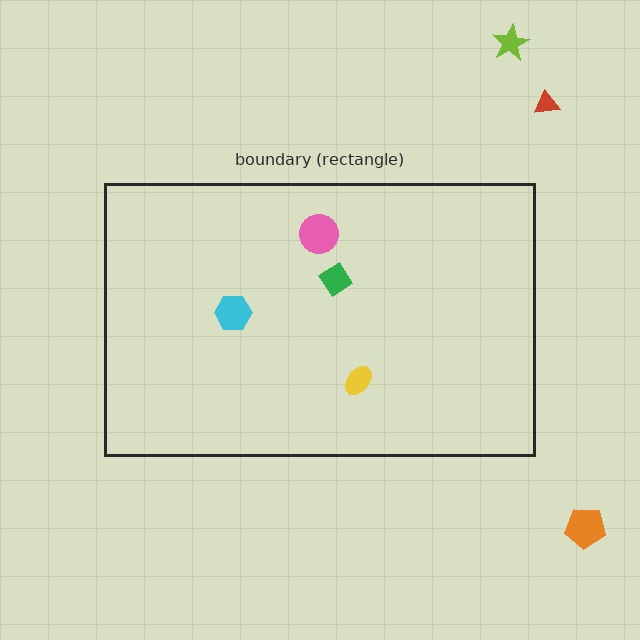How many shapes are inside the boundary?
4 inside, 3 outside.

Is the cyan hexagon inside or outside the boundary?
Inside.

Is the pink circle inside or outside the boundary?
Inside.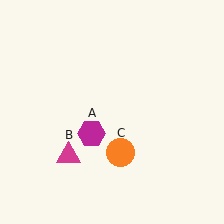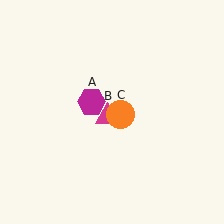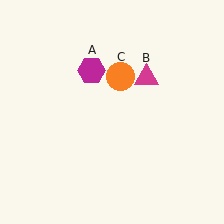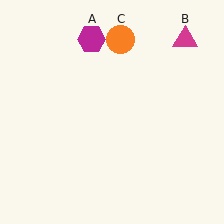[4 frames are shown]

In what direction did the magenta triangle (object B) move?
The magenta triangle (object B) moved up and to the right.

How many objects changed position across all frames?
3 objects changed position: magenta hexagon (object A), magenta triangle (object B), orange circle (object C).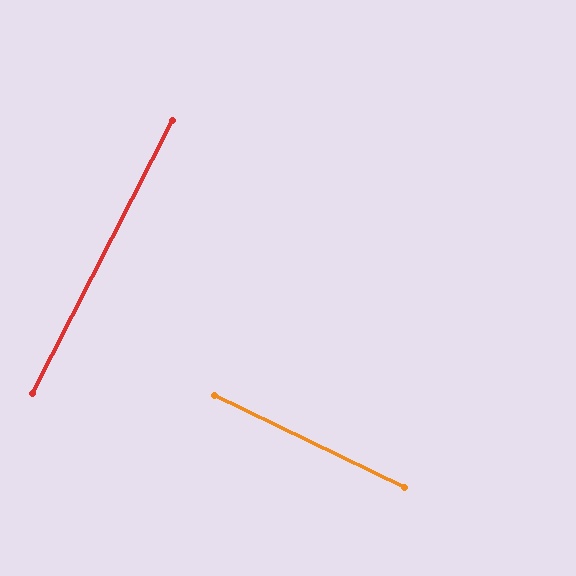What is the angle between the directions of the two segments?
Approximately 89 degrees.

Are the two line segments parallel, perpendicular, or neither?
Perpendicular — they meet at approximately 89°.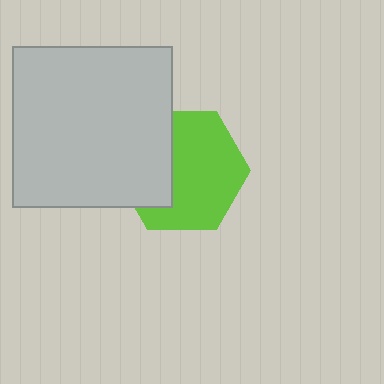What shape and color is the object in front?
The object in front is a light gray square.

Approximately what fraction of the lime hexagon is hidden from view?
Roughly 36% of the lime hexagon is hidden behind the light gray square.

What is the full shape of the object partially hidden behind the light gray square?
The partially hidden object is a lime hexagon.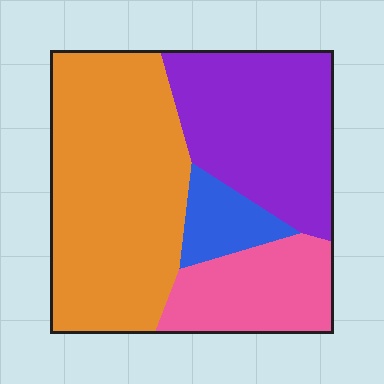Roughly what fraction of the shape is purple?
Purple covers around 30% of the shape.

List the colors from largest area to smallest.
From largest to smallest: orange, purple, pink, blue.